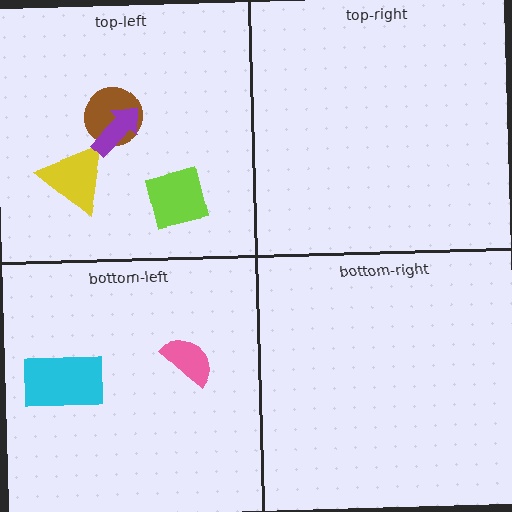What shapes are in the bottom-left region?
The pink semicircle, the cyan rectangle.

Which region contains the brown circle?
The top-left region.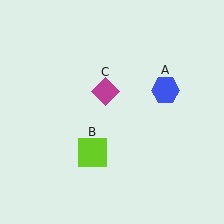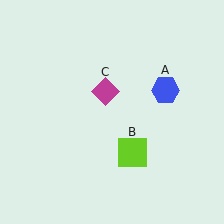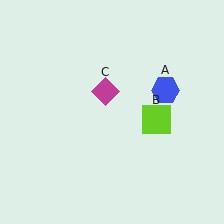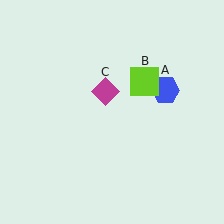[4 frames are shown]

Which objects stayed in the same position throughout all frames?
Blue hexagon (object A) and magenta diamond (object C) remained stationary.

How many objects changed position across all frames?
1 object changed position: lime square (object B).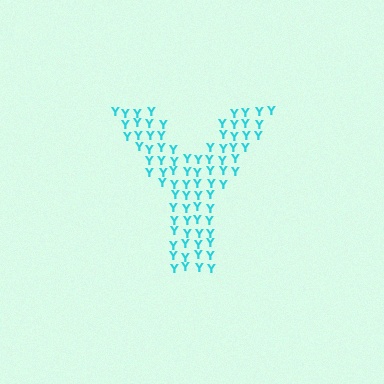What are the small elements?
The small elements are letter Y's.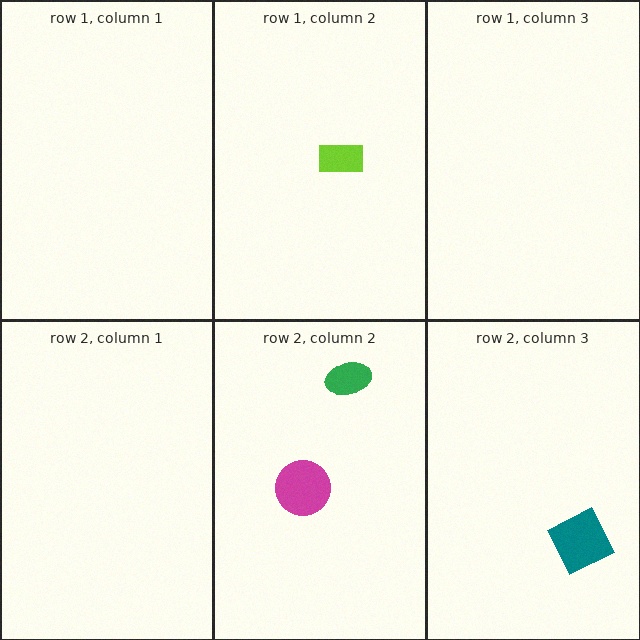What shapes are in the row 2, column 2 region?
The green ellipse, the magenta circle.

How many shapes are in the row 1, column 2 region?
1.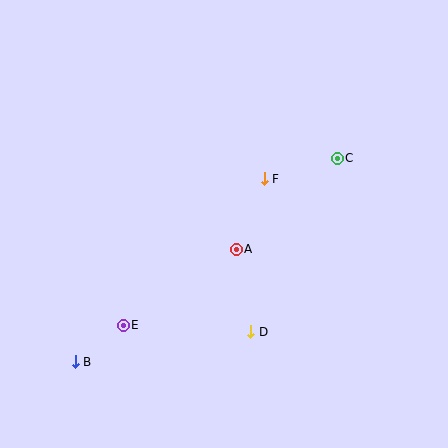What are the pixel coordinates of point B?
Point B is at (75, 362).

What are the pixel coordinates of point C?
Point C is at (337, 158).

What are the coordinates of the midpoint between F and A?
The midpoint between F and A is at (250, 214).